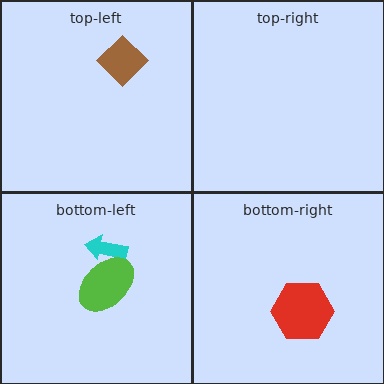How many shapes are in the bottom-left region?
2.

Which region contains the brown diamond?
The top-left region.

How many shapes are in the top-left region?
1.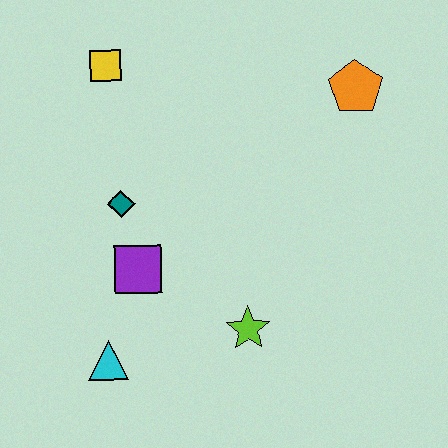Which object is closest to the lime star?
The purple square is closest to the lime star.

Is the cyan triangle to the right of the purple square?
No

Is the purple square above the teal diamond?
No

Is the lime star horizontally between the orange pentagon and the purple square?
Yes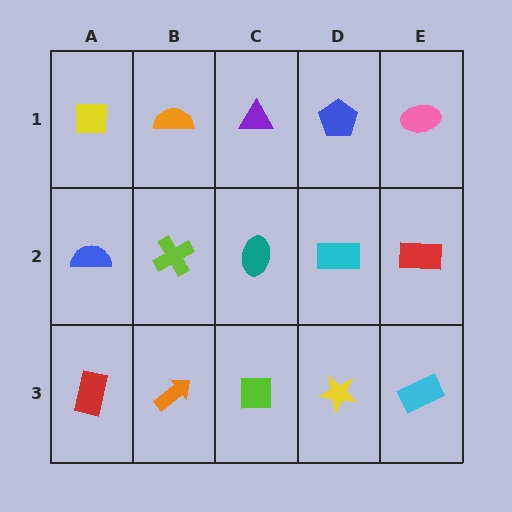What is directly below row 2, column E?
A cyan rectangle.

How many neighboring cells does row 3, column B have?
3.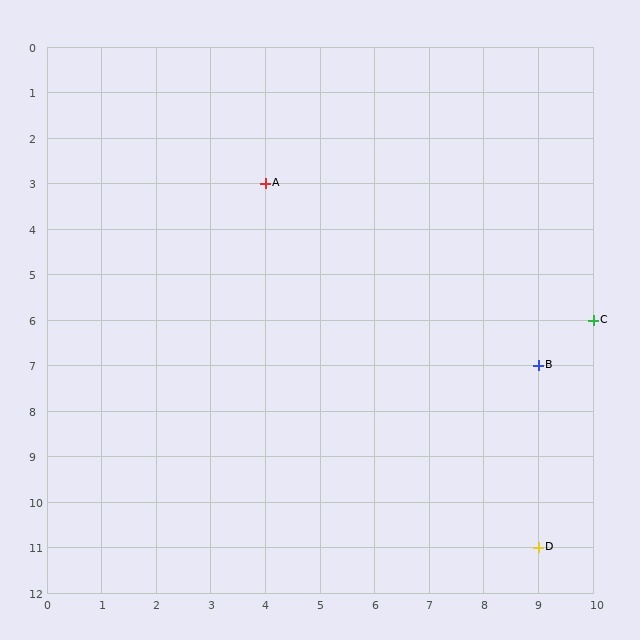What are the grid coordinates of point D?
Point D is at grid coordinates (9, 11).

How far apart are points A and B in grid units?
Points A and B are 5 columns and 4 rows apart (about 6.4 grid units diagonally).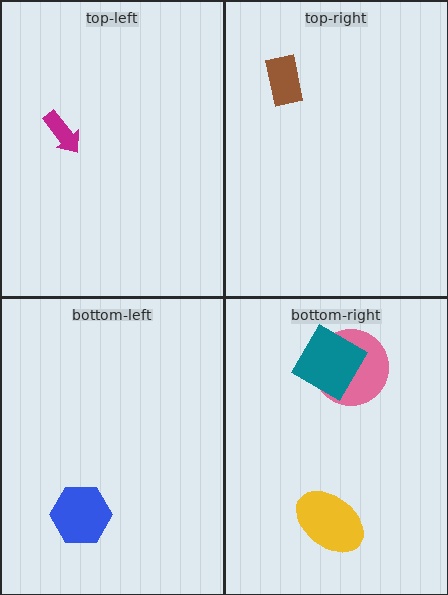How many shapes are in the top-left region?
1.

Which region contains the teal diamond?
The bottom-right region.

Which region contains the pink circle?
The bottom-right region.